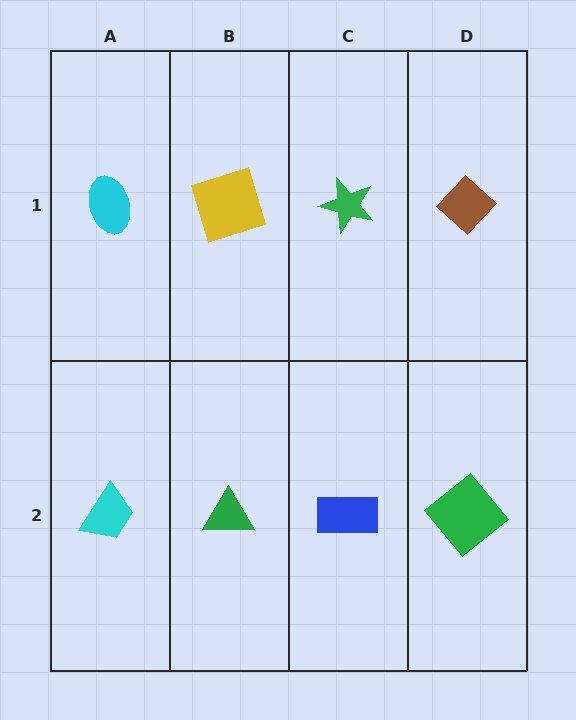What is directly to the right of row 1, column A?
A yellow square.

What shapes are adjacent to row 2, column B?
A yellow square (row 1, column B), a cyan trapezoid (row 2, column A), a blue rectangle (row 2, column C).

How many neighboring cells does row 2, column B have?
3.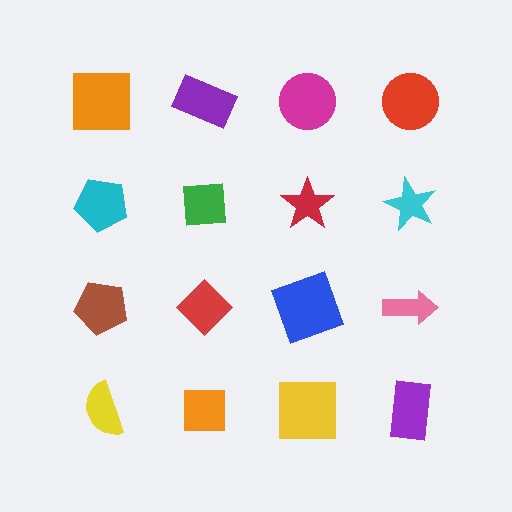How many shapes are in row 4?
4 shapes.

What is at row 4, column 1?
A yellow semicircle.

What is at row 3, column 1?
A brown pentagon.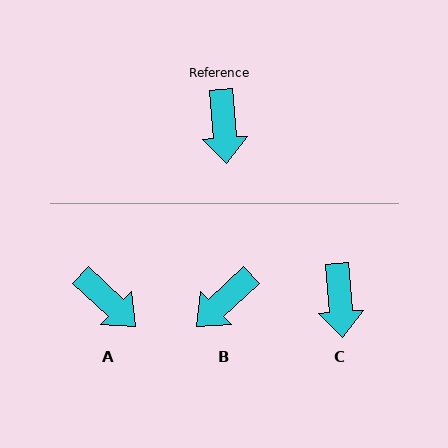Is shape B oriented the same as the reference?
No, it is off by about 52 degrees.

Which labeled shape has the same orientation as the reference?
C.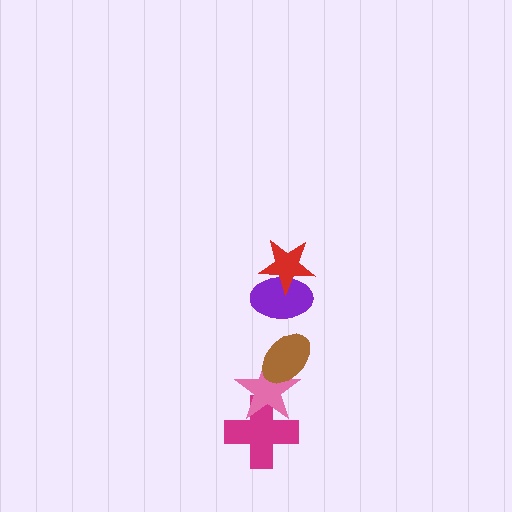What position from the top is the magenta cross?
The magenta cross is 5th from the top.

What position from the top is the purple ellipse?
The purple ellipse is 2nd from the top.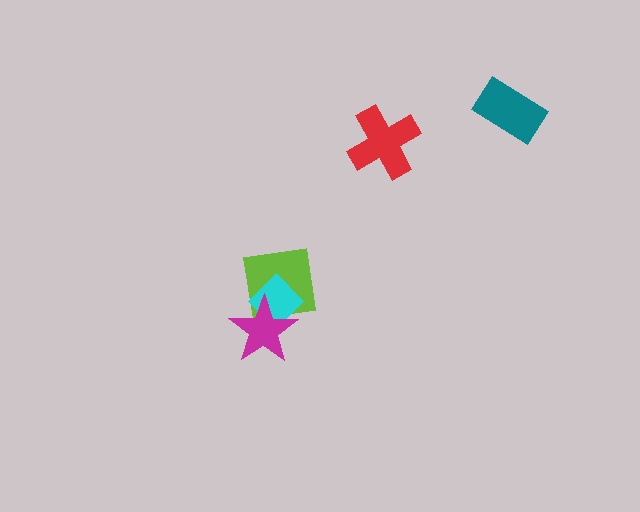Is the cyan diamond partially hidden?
Yes, it is partially covered by another shape.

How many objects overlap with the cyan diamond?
2 objects overlap with the cyan diamond.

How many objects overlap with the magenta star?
2 objects overlap with the magenta star.